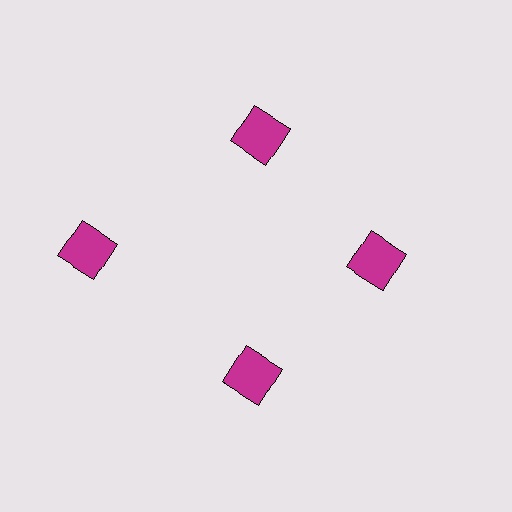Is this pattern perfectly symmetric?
No. The 4 magenta squares are arranged in a ring, but one element near the 9 o'clock position is pushed outward from the center, breaking the 4-fold rotational symmetry.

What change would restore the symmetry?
The symmetry would be restored by moving it inward, back onto the ring so that all 4 squares sit at equal angles and equal distance from the center.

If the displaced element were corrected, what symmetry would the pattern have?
It would have 4-fold rotational symmetry — the pattern would map onto itself every 90 degrees.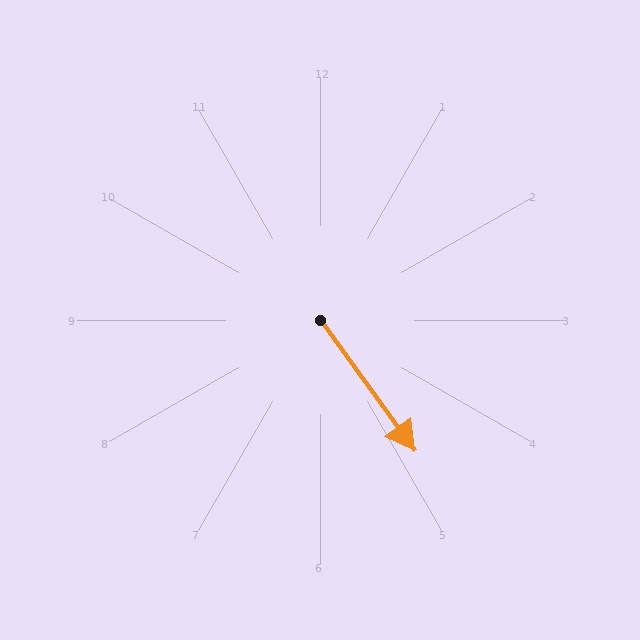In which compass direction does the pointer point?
Southeast.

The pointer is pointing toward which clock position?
Roughly 5 o'clock.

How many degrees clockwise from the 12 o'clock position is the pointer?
Approximately 144 degrees.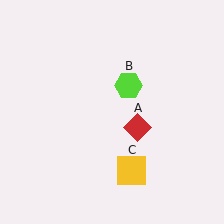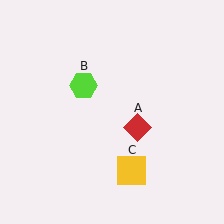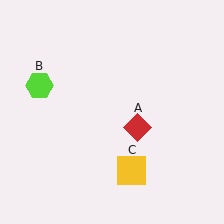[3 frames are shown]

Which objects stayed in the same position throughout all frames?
Red diamond (object A) and yellow square (object C) remained stationary.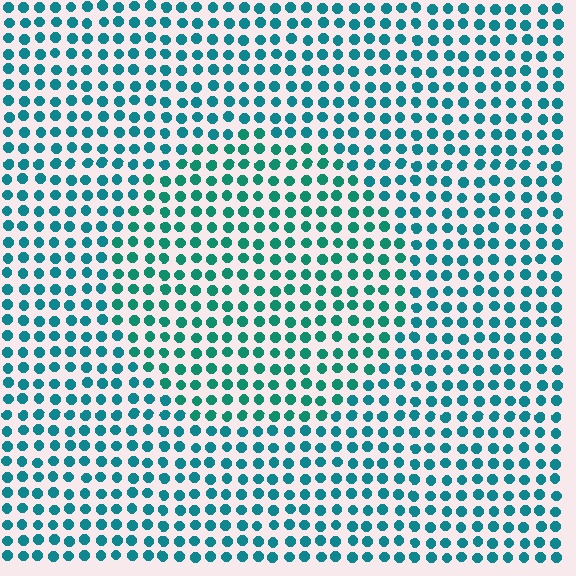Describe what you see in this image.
The image is filled with small teal elements in a uniform arrangement. A circle-shaped region is visible where the elements are tinted to a slightly different hue, forming a subtle color boundary.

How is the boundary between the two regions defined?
The boundary is defined purely by a slight shift in hue (about 21 degrees). Spacing, size, and orientation are identical on both sides.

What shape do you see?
I see a circle.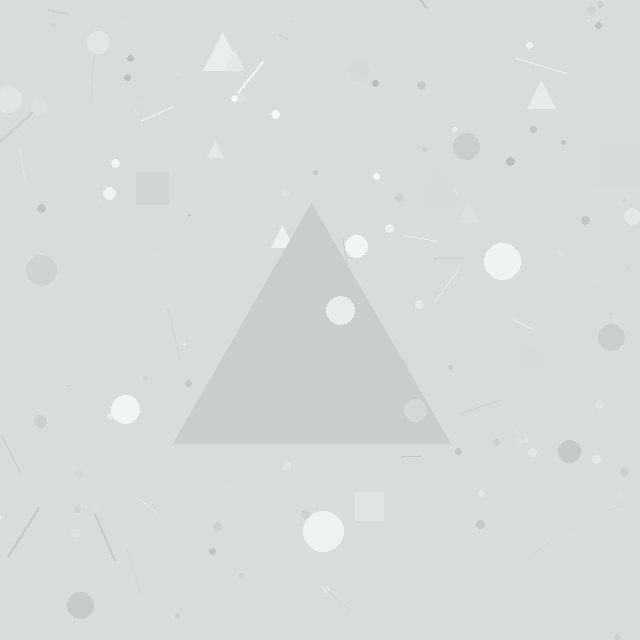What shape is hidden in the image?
A triangle is hidden in the image.